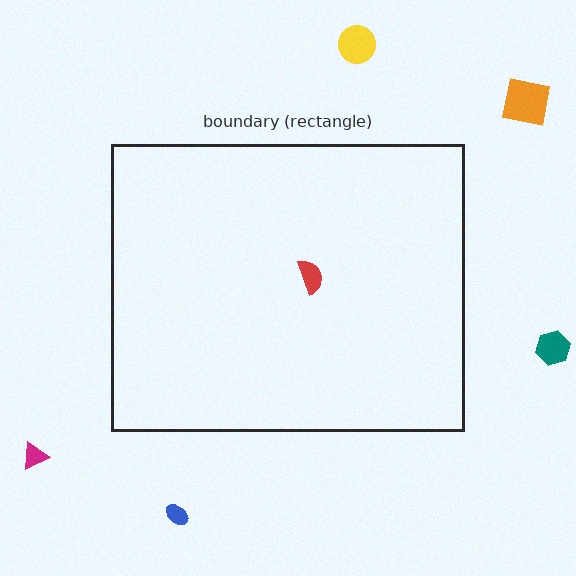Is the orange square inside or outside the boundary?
Outside.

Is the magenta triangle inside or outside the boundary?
Outside.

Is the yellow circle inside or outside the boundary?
Outside.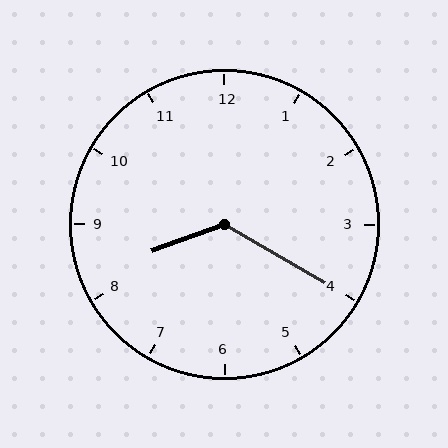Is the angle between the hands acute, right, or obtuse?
It is obtuse.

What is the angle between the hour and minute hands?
Approximately 130 degrees.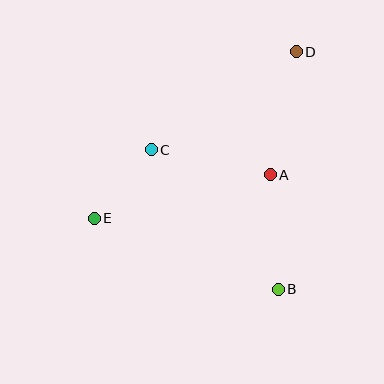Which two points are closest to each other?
Points C and E are closest to each other.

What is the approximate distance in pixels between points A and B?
The distance between A and B is approximately 115 pixels.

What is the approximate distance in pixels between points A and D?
The distance between A and D is approximately 126 pixels.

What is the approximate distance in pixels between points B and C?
The distance between B and C is approximately 188 pixels.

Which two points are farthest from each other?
Points D and E are farthest from each other.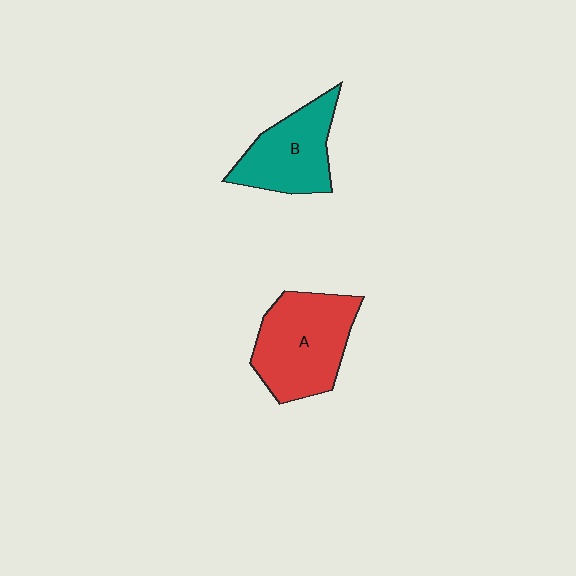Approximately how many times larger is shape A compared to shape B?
Approximately 1.3 times.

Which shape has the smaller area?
Shape B (teal).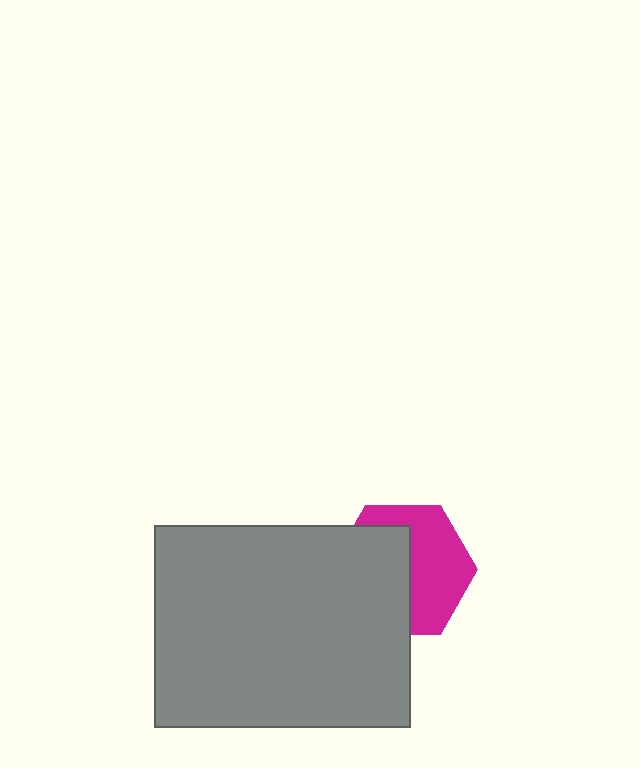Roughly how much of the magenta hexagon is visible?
About half of it is visible (roughly 50%).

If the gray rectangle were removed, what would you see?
You would see the complete magenta hexagon.